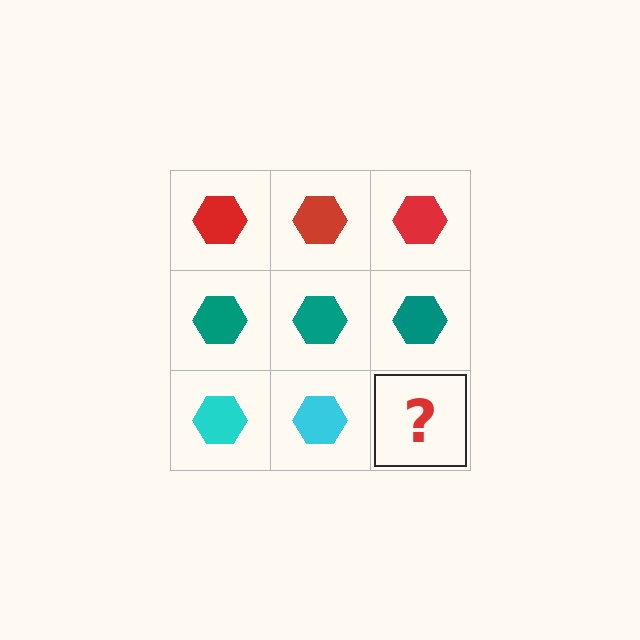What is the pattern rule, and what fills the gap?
The rule is that each row has a consistent color. The gap should be filled with a cyan hexagon.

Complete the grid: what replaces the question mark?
The question mark should be replaced with a cyan hexagon.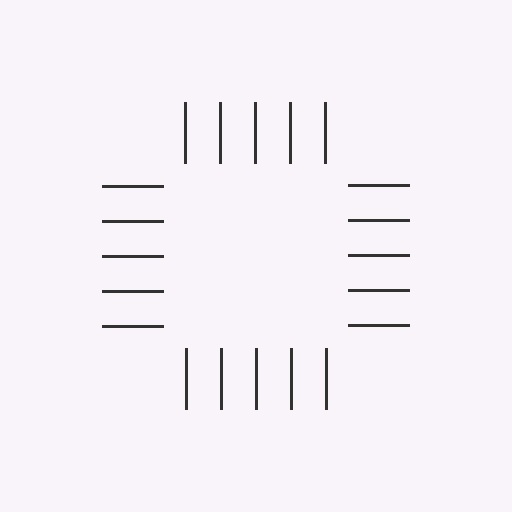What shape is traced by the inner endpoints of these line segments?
An illusory square — the line segments terminate on its edges but no continuous stroke is drawn.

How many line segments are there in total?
20 — 5 along each of the 4 edges.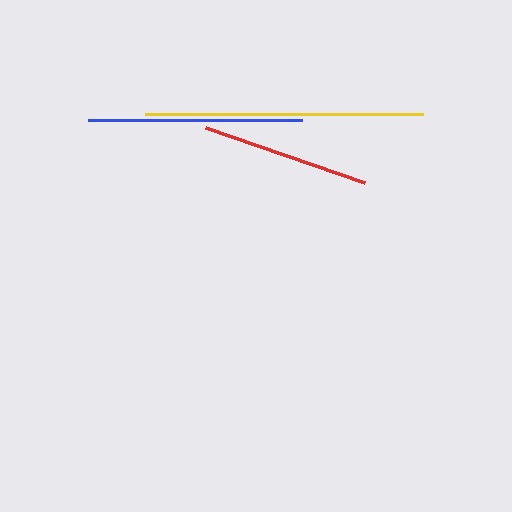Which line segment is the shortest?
The red line is the shortest at approximately 169 pixels.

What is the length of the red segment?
The red segment is approximately 169 pixels long.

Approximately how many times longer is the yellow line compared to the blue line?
The yellow line is approximately 1.3 times the length of the blue line.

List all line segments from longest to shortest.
From longest to shortest: yellow, blue, red.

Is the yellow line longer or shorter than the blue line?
The yellow line is longer than the blue line.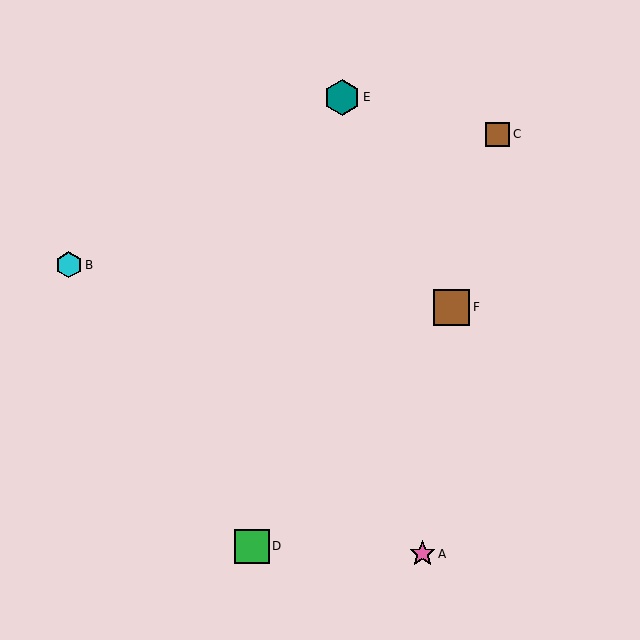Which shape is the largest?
The teal hexagon (labeled E) is the largest.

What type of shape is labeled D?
Shape D is a green square.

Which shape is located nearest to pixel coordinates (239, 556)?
The green square (labeled D) at (252, 546) is nearest to that location.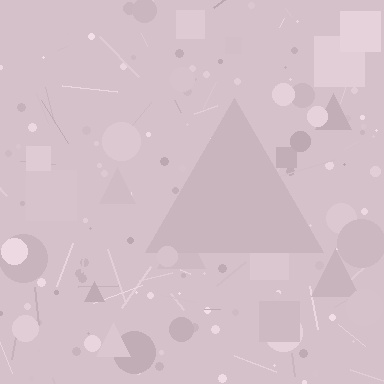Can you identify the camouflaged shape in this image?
The camouflaged shape is a triangle.